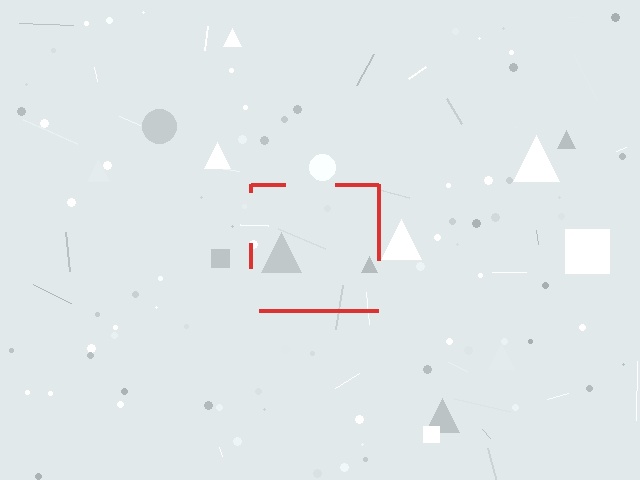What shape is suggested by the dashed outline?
The dashed outline suggests a square.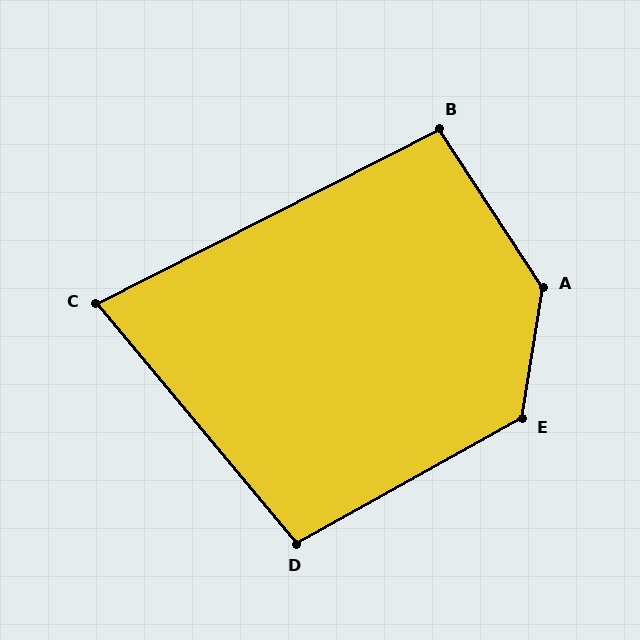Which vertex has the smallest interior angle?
C, at approximately 77 degrees.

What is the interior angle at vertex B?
Approximately 96 degrees (obtuse).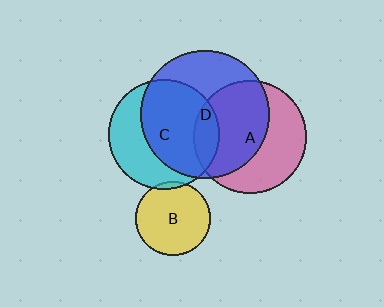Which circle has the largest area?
Circle D (blue).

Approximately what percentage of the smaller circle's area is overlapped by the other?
Approximately 5%.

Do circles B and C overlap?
Yes.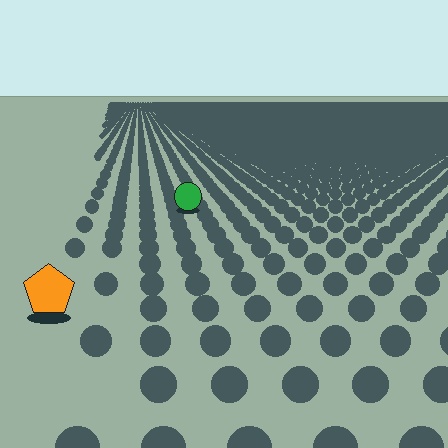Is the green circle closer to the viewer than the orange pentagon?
No. The orange pentagon is closer — you can tell from the texture gradient: the ground texture is coarser near it.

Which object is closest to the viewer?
The orange pentagon is closest. The texture marks near it are larger and more spread out.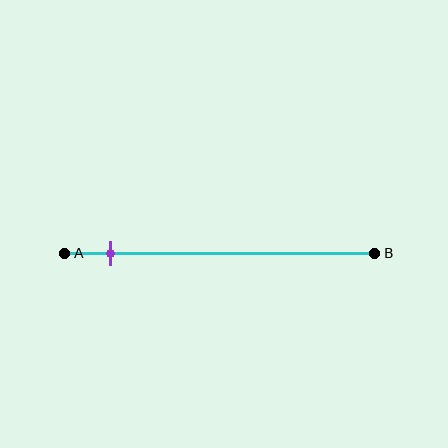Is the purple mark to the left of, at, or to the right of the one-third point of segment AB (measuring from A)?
The purple mark is to the left of the one-third point of segment AB.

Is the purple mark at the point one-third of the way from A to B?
No, the mark is at about 15% from A, not at the 33% one-third point.